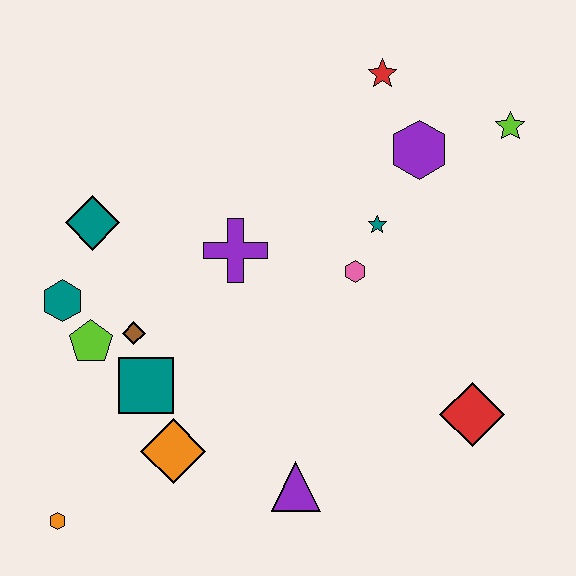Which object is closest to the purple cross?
The pink hexagon is closest to the purple cross.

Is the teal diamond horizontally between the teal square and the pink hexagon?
No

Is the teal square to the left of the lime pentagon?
No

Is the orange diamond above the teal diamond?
No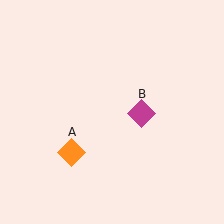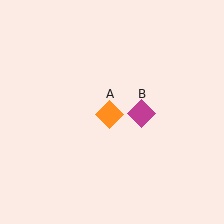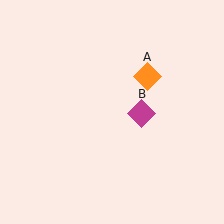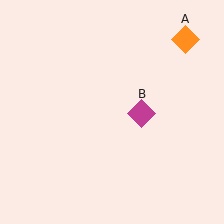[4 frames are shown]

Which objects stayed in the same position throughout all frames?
Magenta diamond (object B) remained stationary.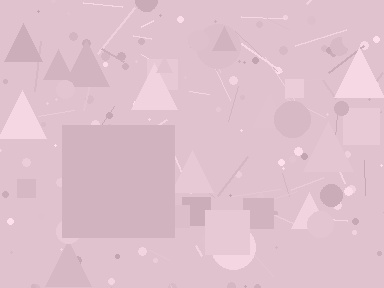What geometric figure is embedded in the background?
A square is embedded in the background.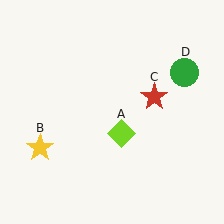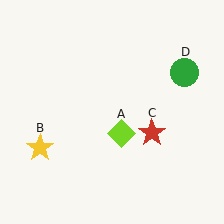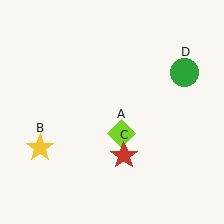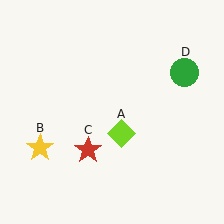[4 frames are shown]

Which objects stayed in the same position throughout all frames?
Lime diamond (object A) and yellow star (object B) and green circle (object D) remained stationary.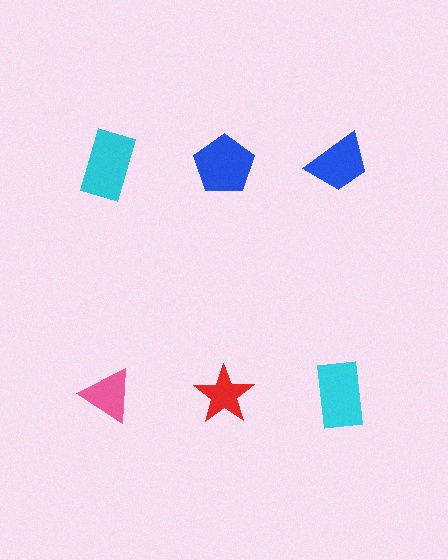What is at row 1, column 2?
A blue pentagon.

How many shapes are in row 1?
3 shapes.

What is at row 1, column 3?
A blue trapezoid.